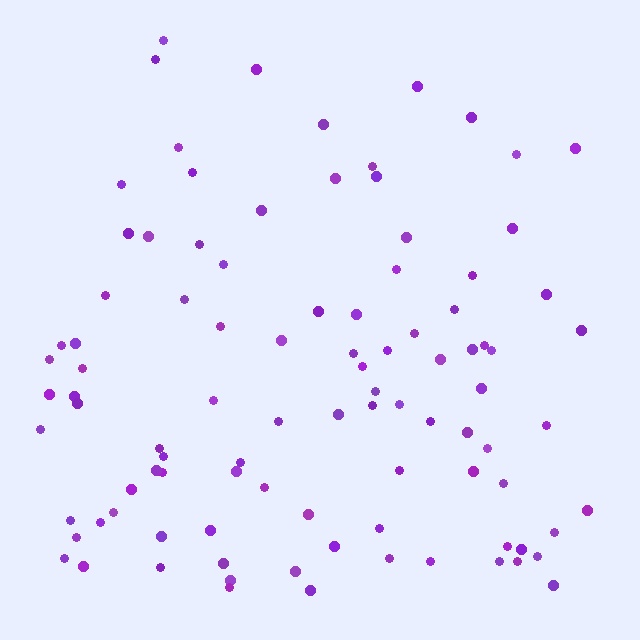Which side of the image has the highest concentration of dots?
The bottom.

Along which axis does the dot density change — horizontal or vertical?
Vertical.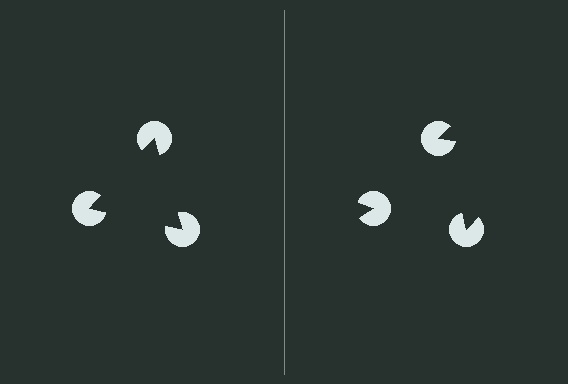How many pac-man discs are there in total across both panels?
6 — 3 on each side.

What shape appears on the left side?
An illusory triangle.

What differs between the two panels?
The pac-man discs are positioned identically on both sides; only the wedge orientations differ. On the left they align to a triangle; on the right they are misaligned.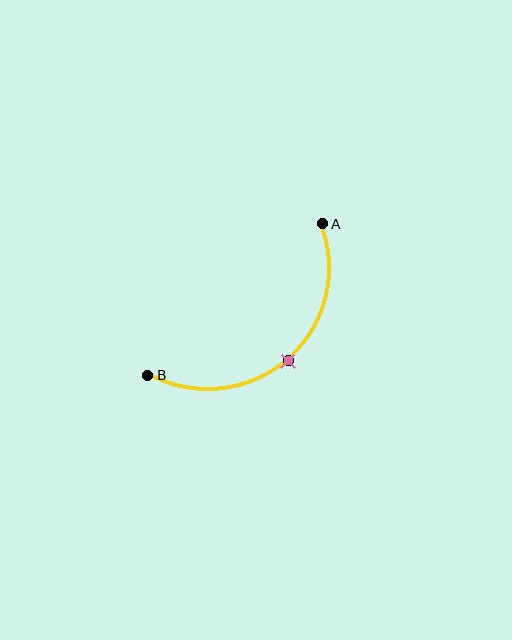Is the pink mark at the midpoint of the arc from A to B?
Yes. The pink mark lies on the arc at equal arc-length from both A and B — it is the arc midpoint.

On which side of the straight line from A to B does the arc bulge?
The arc bulges below and to the right of the straight line connecting A and B.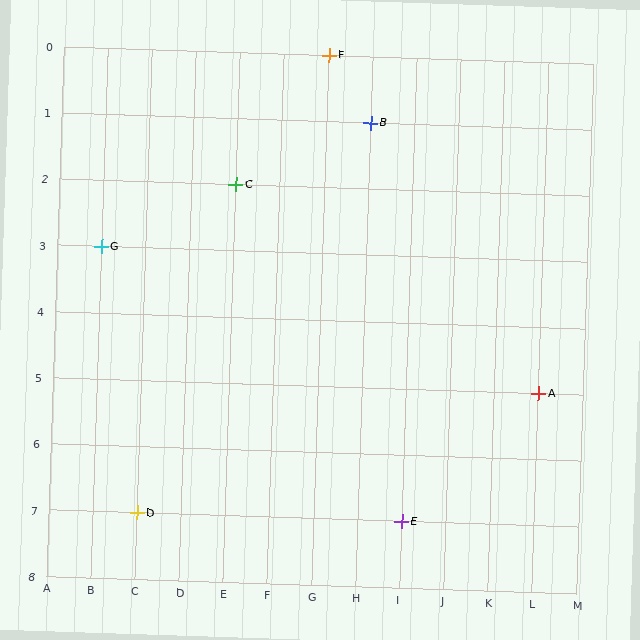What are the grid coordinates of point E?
Point E is at grid coordinates (I, 7).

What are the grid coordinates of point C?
Point C is at grid coordinates (E, 2).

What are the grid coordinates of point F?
Point F is at grid coordinates (G, 0).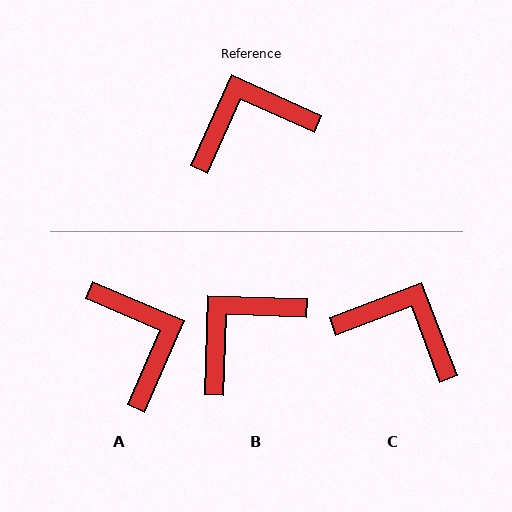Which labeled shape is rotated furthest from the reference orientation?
A, about 89 degrees away.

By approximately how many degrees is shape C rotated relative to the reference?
Approximately 45 degrees clockwise.